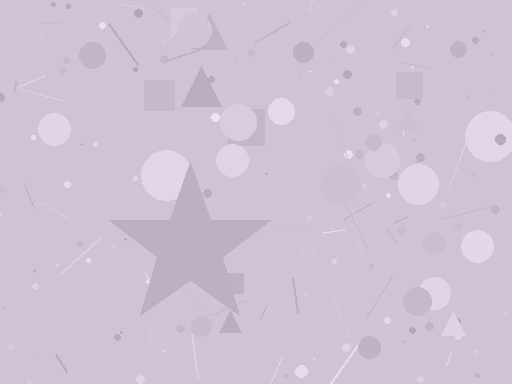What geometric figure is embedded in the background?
A star is embedded in the background.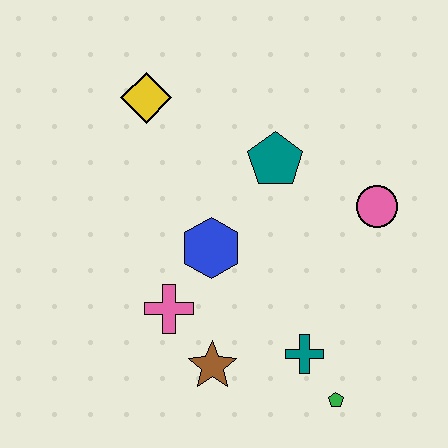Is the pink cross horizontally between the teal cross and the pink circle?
No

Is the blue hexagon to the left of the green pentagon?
Yes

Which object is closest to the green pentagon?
The teal cross is closest to the green pentagon.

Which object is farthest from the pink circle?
The yellow diamond is farthest from the pink circle.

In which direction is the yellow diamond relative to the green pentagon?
The yellow diamond is above the green pentagon.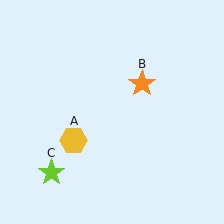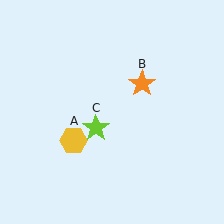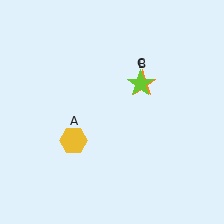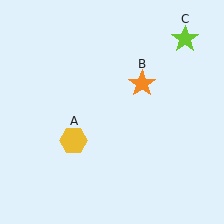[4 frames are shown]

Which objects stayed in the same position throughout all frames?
Yellow hexagon (object A) and orange star (object B) remained stationary.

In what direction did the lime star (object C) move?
The lime star (object C) moved up and to the right.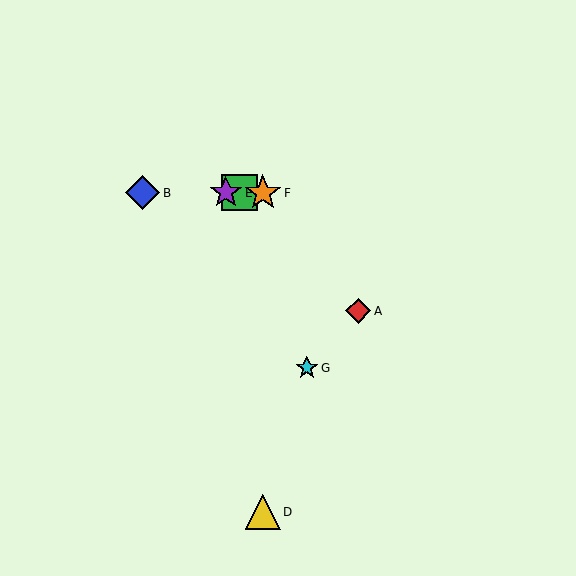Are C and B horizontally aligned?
Yes, both are at y≈193.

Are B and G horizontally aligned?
No, B is at y≈193 and G is at y≈368.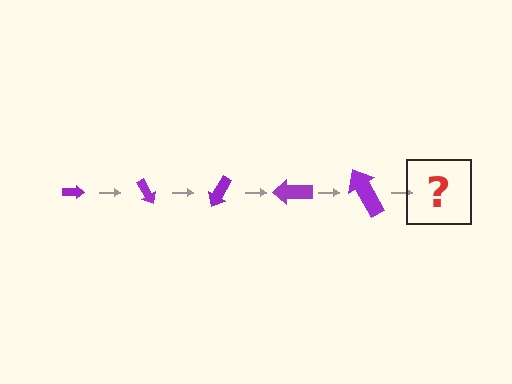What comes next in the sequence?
The next element should be an arrow, larger than the previous one and rotated 300 degrees from the start.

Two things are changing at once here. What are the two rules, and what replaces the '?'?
The two rules are that the arrow grows larger each step and it rotates 60 degrees each step. The '?' should be an arrow, larger than the previous one and rotated 300 degrees from the start.